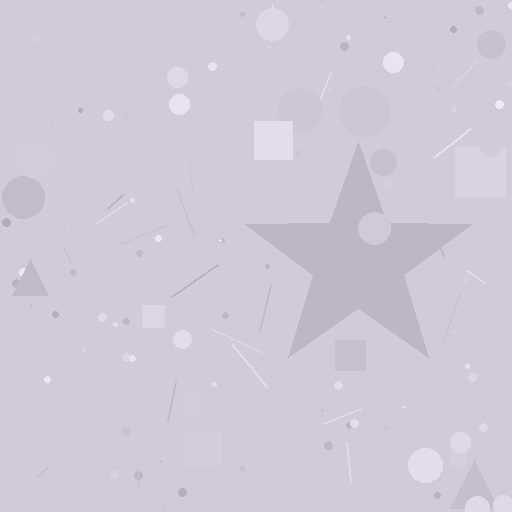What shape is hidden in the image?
A star is hidden in the image.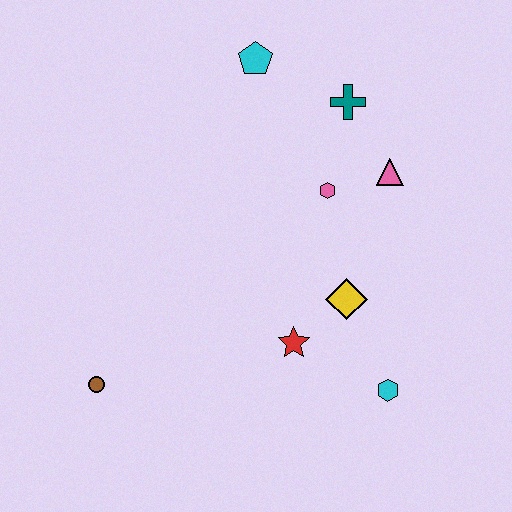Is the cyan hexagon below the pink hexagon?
Yes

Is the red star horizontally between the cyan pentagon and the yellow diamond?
Yes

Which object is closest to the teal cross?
The pink triangle is closest to the teal cross.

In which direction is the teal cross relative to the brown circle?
The teal cross is above the brown circle.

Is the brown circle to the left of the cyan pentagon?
Yes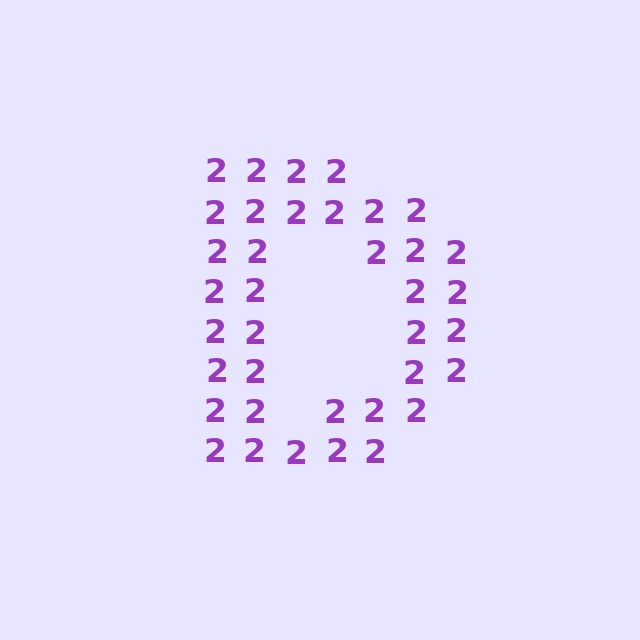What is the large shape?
The large shape is the letter D.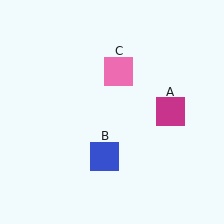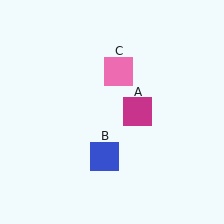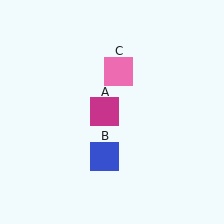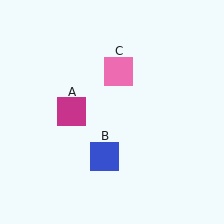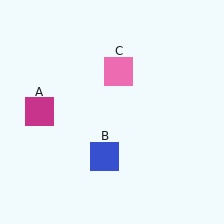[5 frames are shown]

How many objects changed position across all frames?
1 object changed position: magenta square (object A).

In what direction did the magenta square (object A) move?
The magenta square (object A) moved left.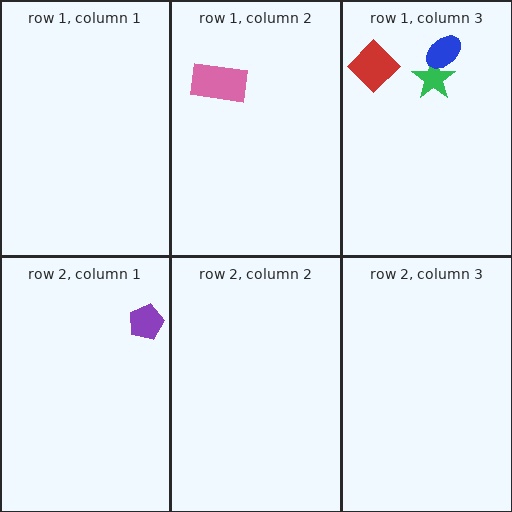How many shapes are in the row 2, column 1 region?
1.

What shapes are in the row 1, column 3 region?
The green star, the red diamond, the blue ellipse.